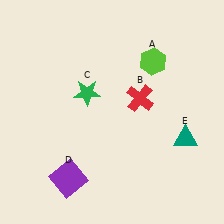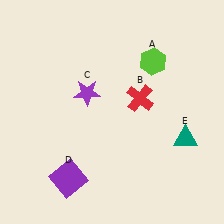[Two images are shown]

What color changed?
The star (C) changed from green in Image 1 to purple in Image 2.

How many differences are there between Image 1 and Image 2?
There is 1 difference between the two images.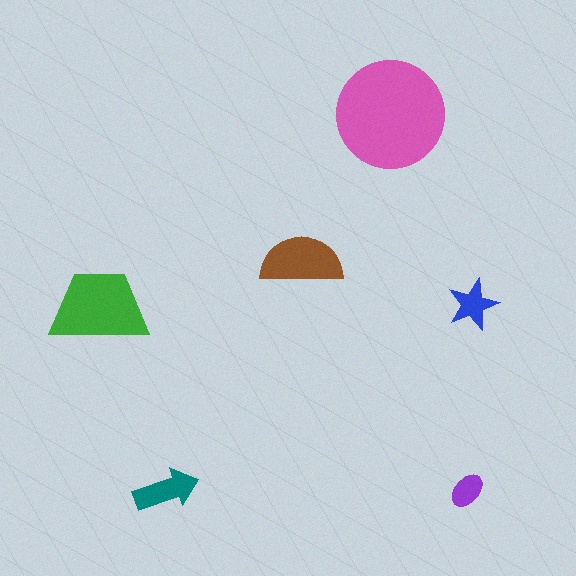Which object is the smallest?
The purple ellipse.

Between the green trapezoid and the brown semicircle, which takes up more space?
The green trapezoid.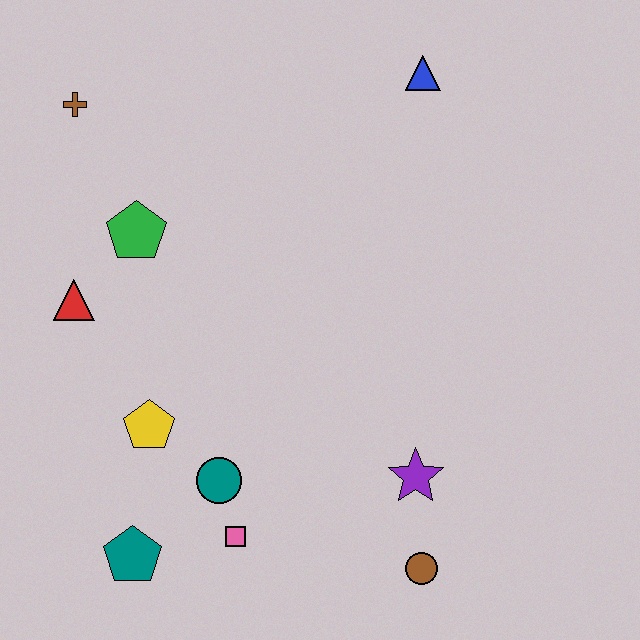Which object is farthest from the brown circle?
The brown cross is farthest from the brown circle.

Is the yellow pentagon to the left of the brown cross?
No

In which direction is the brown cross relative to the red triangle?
The brown cross is above the red triangle.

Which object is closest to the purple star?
The brown circle is closest to the purple star.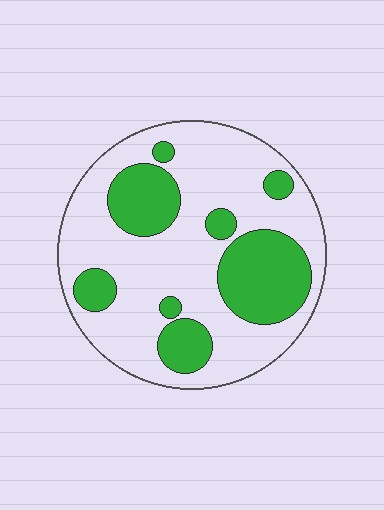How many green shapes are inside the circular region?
8.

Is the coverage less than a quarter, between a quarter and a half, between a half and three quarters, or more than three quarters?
Between a quarter and a half.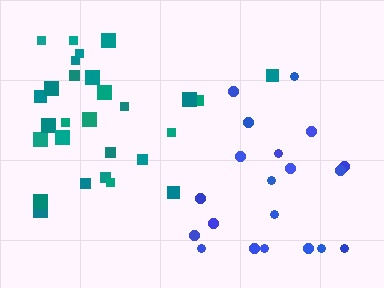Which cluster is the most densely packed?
Teal.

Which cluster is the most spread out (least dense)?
Blue.